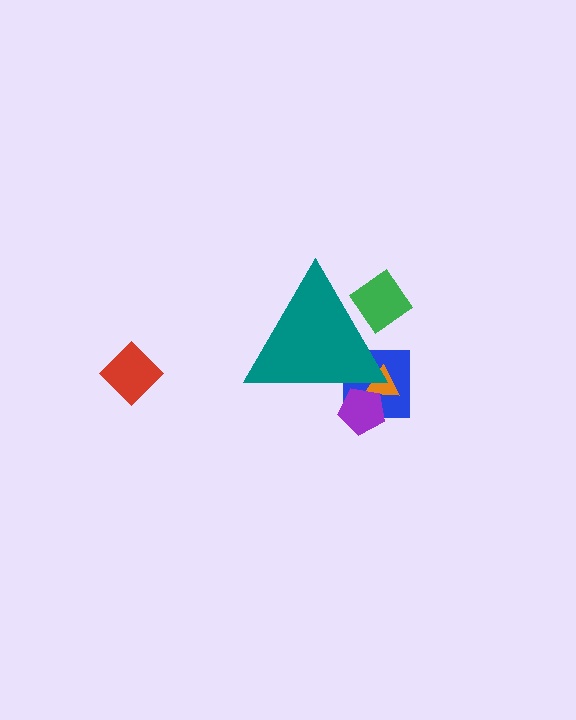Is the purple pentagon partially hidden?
Yes, the purple pentagon is partially hidden behind the teal triangle.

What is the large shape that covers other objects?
A teal triangle.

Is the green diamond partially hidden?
Yes, the green diamond is partially hidden behind the teal triangle.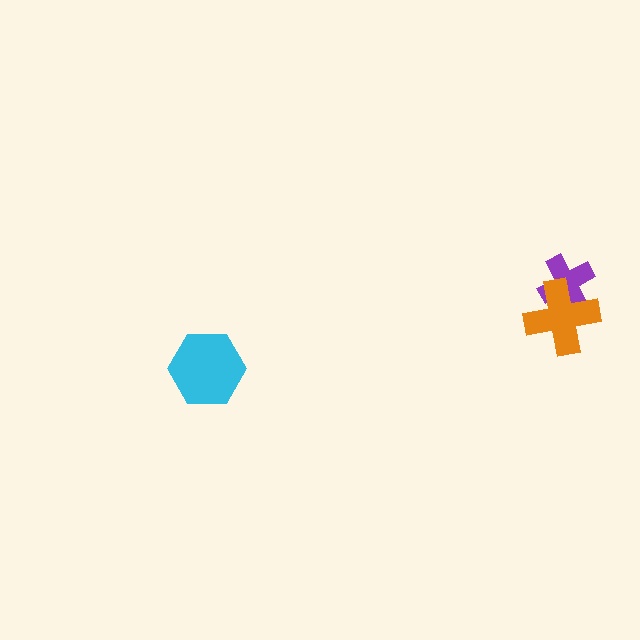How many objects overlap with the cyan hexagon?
0 objects overlap with the cyan hexagon.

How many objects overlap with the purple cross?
1 object overlaps with the purple cross.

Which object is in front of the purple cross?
The orange cross is in front of the purple cross.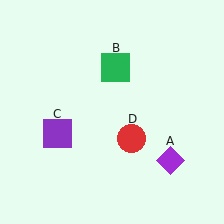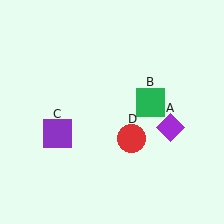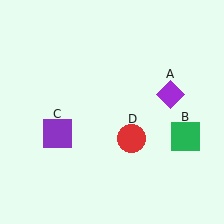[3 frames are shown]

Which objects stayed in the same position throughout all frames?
Purple square (object C) and red circle (object D) remained stationary.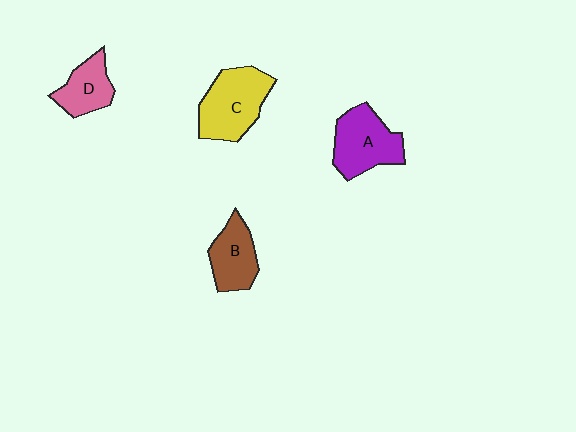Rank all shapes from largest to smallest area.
From largest to smallest: C (yellow), A (purple), B (brown), D (pink).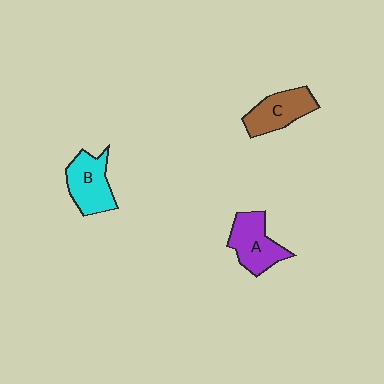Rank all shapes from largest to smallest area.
From largest to smallest: A (purple), B (cyan), C (brown).